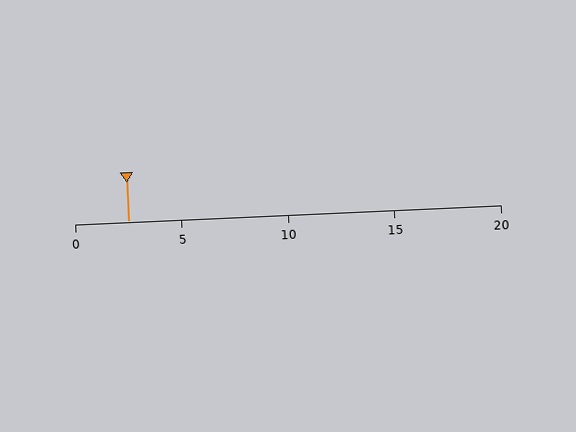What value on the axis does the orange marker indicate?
The marker indicates approximately 2.5.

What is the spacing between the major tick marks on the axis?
The major ticks are spaced 5 apart.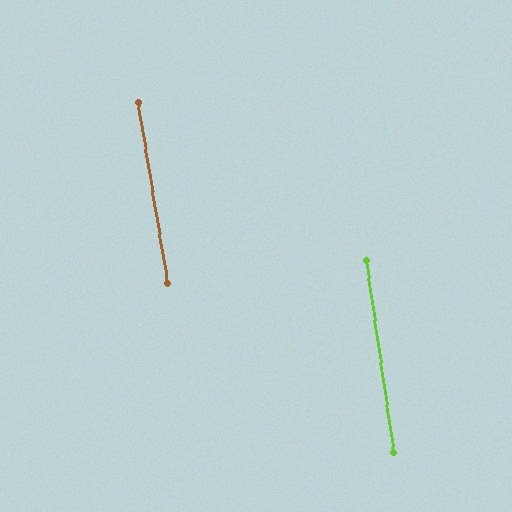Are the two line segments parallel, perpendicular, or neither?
Parallel — their directions differ by only 0.9°.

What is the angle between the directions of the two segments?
Approximately 1 degree.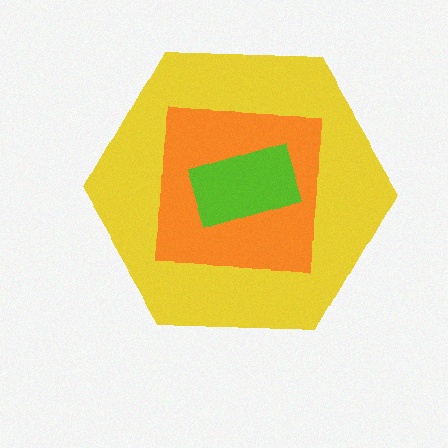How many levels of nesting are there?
3.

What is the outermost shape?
The yellow hexagon.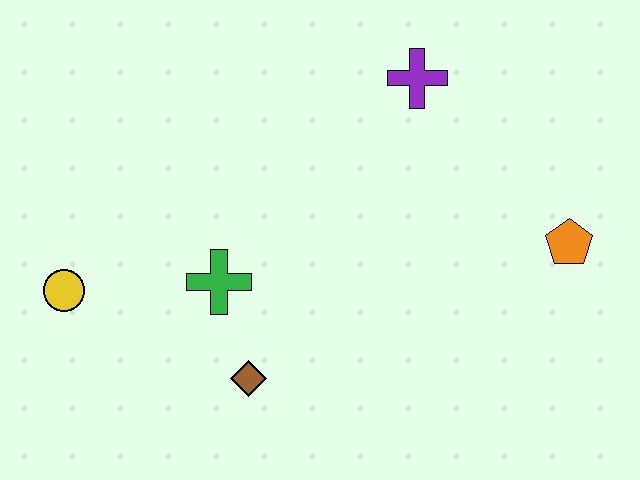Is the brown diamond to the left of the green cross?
No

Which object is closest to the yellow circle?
The green cross is closest to the yellow circle.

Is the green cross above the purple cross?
No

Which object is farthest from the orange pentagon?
The yellow circle is farthest from the orange pentagon.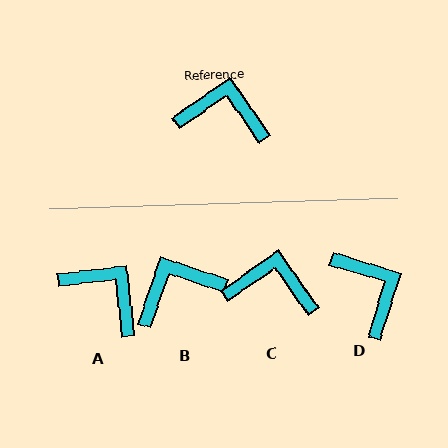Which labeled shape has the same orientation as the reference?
C.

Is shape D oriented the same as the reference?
No, it is off by about 51 degrees.